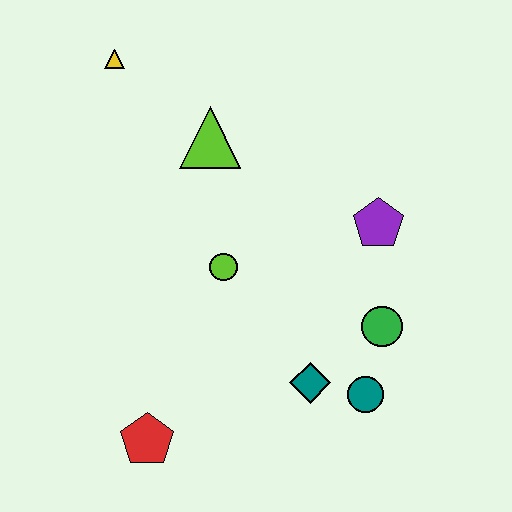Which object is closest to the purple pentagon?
The green circle is closest to the purple pentagon.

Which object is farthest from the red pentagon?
The yellow triangle is farthest from the red pentagon.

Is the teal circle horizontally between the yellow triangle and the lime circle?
No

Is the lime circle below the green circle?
No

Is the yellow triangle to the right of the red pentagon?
No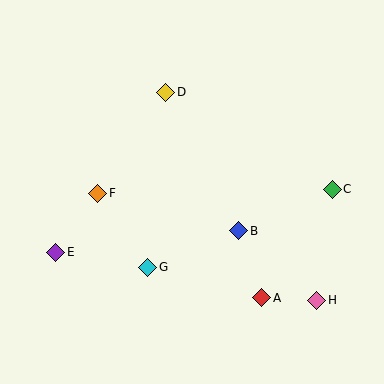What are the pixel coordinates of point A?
Point A is at (262, 298).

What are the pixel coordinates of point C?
Point C is at (332, 189).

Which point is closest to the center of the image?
Point B at (239, 231) is closest to the center.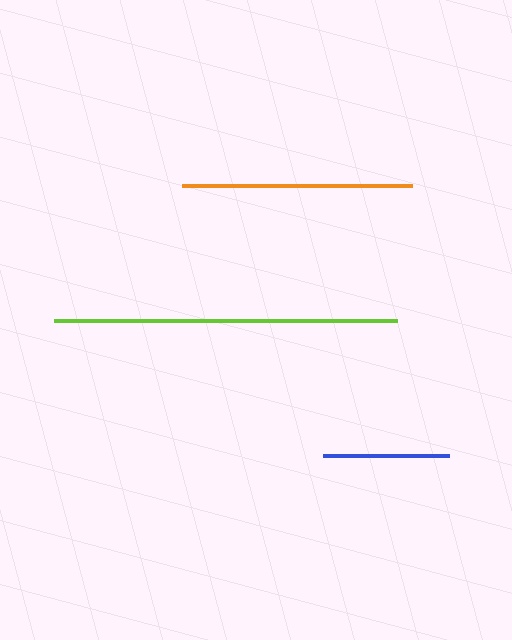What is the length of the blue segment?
The blue segment is approximately 126 pixels long.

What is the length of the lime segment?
The lime segment is approximately 344 pixels long.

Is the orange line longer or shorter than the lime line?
The lime line is longer than the orange line.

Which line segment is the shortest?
The blue line is the shortest at approximately 126 pixels.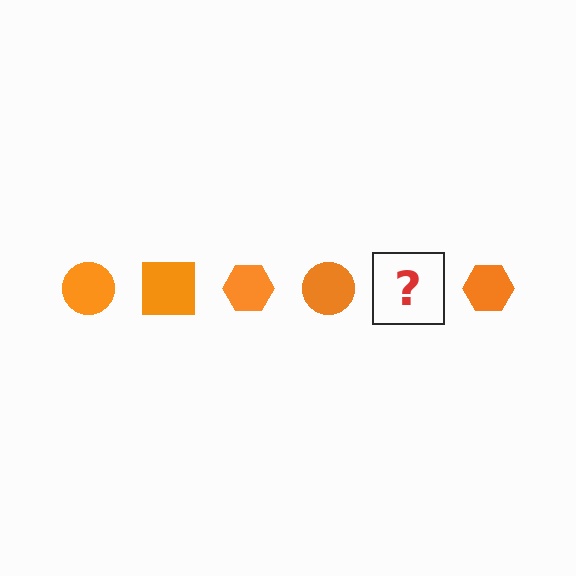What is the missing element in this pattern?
The missing element is an orange square.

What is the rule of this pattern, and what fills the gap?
The rule is that the pattern cycles through circle, square, hexagon shapes in orange. The gap should be filled with an orange square.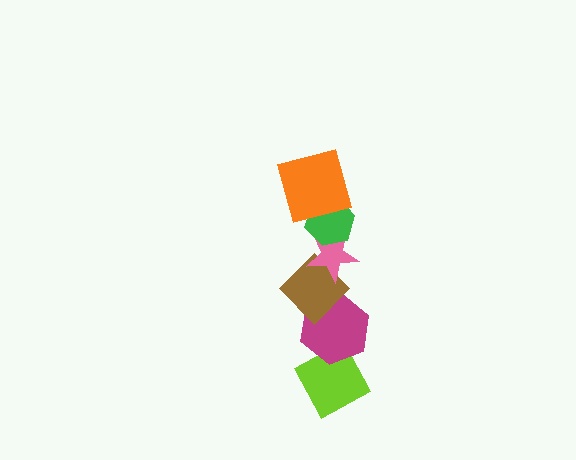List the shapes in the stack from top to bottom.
From top to bottom: the orange square, the green hexagon, the pink star, the brown diamond, the magenta hexagon, the lime diamond.